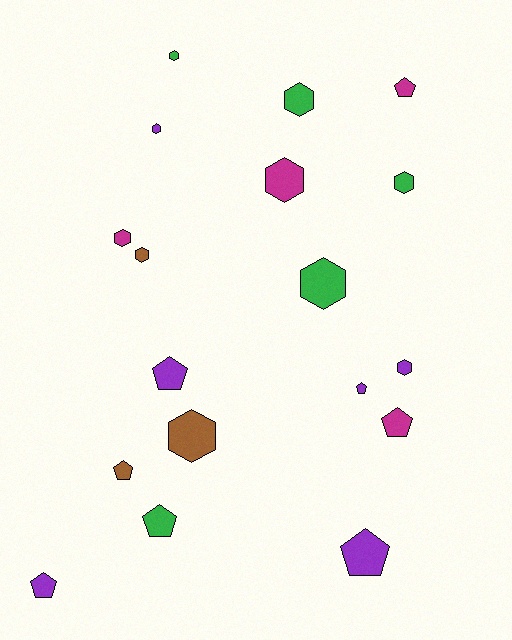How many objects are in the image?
There are 18 objects.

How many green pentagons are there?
There is 1 green pentagon.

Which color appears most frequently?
Purple, with 6 objects.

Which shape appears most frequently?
Hexagon, with 10 objects.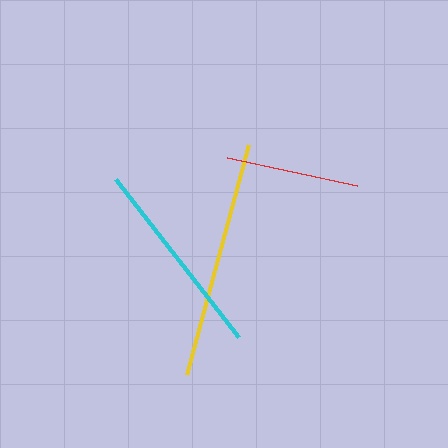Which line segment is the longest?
The yellow line is the longest at approximately 239 pixels.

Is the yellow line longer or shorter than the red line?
The yellow line is longer than the red line.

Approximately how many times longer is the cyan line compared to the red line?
The cyan line is approximately 1.5 times the length of the red line.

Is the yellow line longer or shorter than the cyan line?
The yellow line is longer than the cyan line.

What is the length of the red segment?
The red segment is approximately 133 pixels long.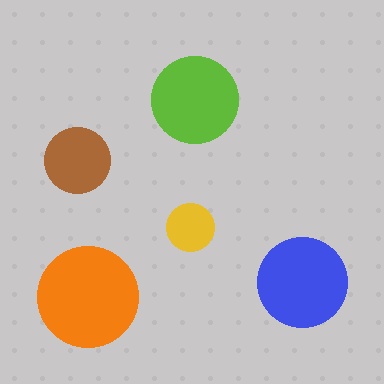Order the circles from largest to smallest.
the orange one, the blue one, the lime one, the brown one, the yellow one.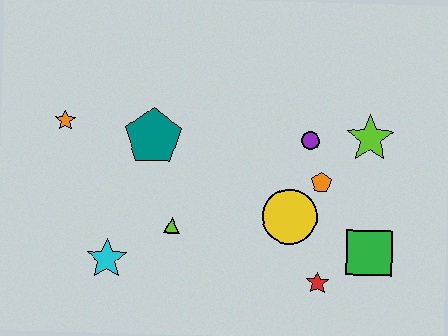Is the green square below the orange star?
Yes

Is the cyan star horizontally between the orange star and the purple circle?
Yes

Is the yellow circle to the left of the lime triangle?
No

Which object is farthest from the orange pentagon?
The orange star is farthest from the orange pentagon.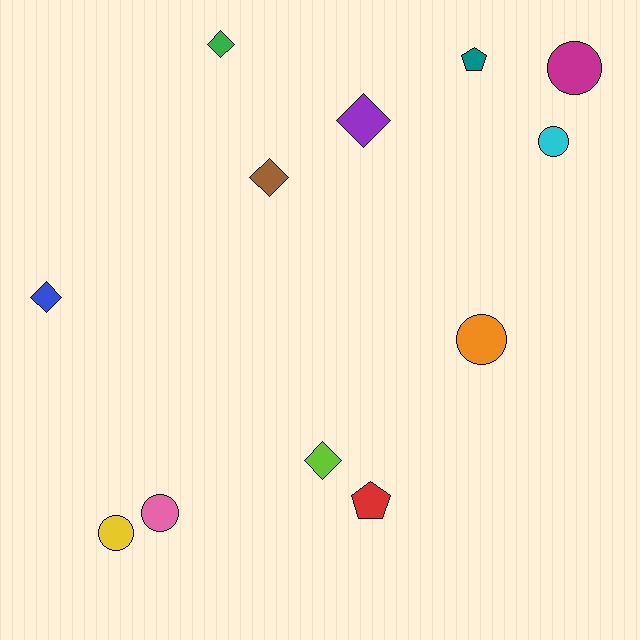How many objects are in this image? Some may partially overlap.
There are 12 objects.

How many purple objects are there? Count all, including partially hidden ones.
There is 1 purple object.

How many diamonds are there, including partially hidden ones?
There are 5 diamonds.